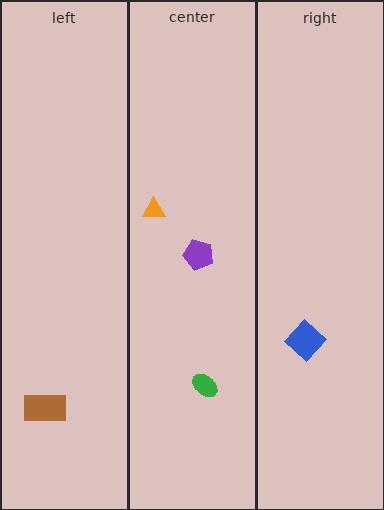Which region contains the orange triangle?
The center region.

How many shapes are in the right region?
1.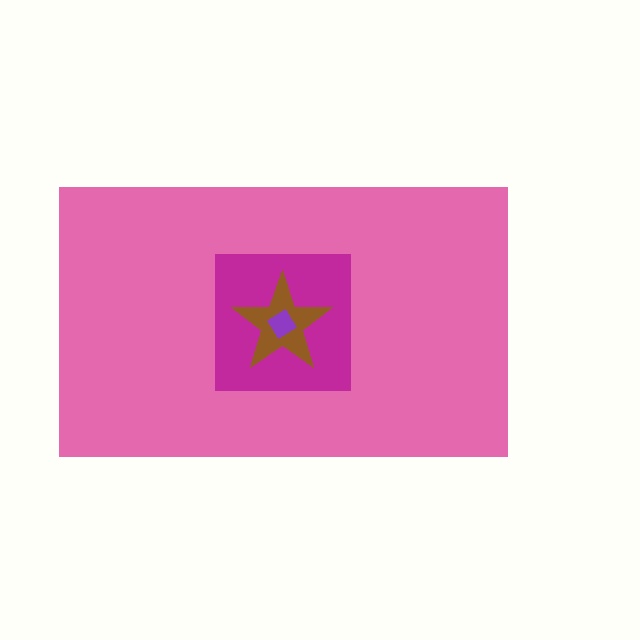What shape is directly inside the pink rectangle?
The magenta square.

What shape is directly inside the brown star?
The purple diamond.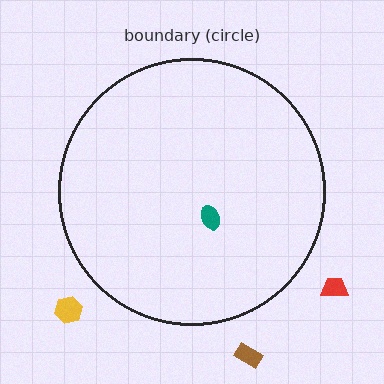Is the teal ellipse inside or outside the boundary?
Inside.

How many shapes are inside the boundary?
1 inside, 3 outside.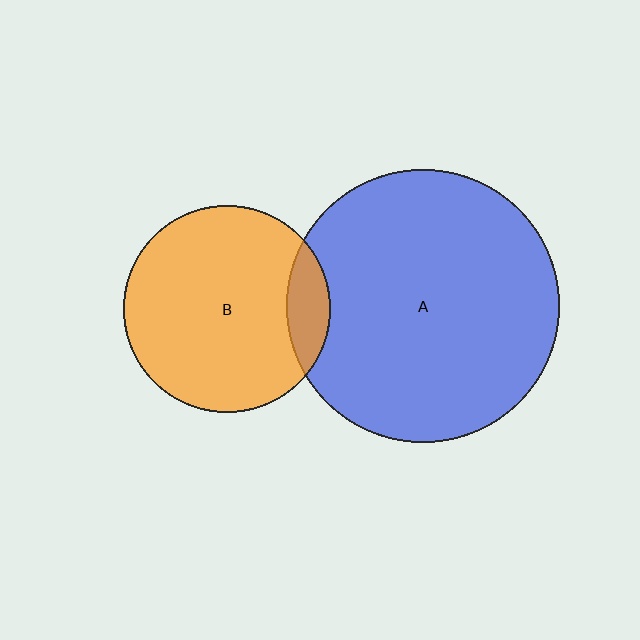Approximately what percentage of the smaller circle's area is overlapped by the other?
Approximately 10%.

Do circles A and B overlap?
Yes.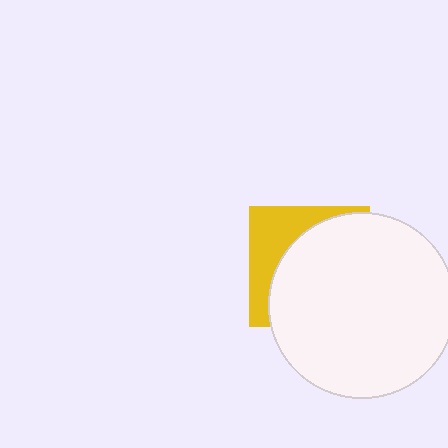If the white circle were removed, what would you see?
You would see the complete yellow square.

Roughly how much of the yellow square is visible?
A small part of it is visible (roughly 33%).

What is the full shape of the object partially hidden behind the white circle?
The partially hidden object is a yellow square.